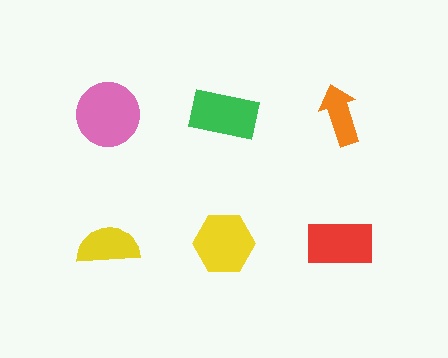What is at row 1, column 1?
A pink circle.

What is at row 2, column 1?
A yellow semicircle.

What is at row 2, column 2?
A yellow hexagon.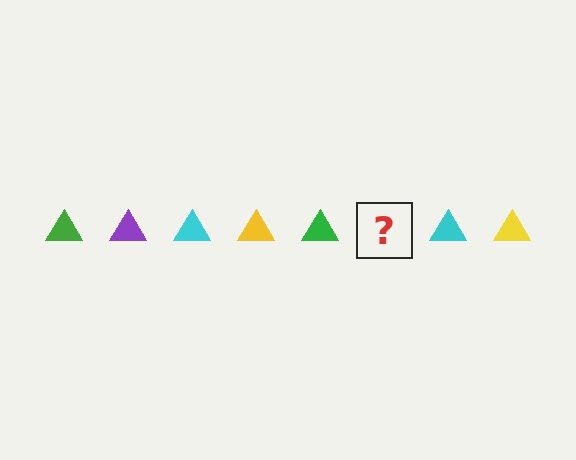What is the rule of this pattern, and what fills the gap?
The rule is that the pattern cycles through green, purple, cyan, yellow triangles. The gap should be filled with a purple triangle.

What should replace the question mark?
The question mark should be replaced with a purple triangle.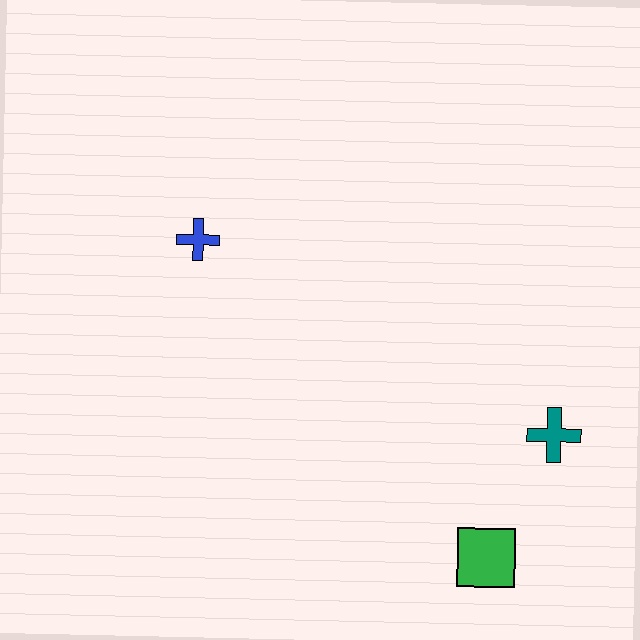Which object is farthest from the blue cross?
The green square is farthest from the blue cross.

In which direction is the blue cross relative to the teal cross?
The blue cross is to the left of the teal cross.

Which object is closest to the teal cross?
The green square is closest to the teal cross.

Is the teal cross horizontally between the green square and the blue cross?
No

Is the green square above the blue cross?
No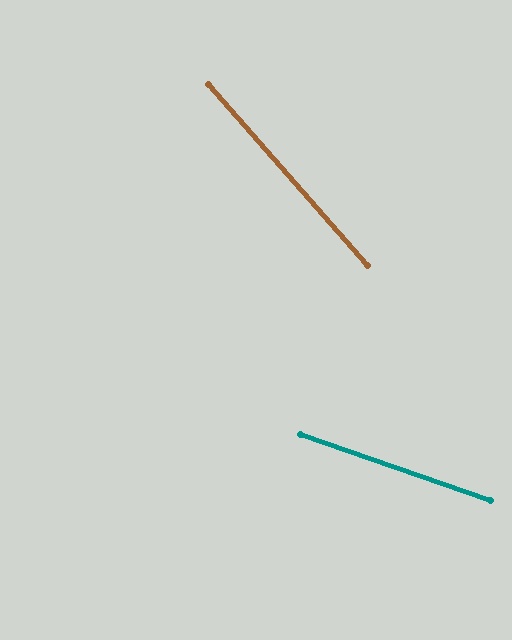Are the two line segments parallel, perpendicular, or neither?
Neither parallel nor perpendicular — they differ by about 29°.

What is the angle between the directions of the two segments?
Approximately 29 degrees.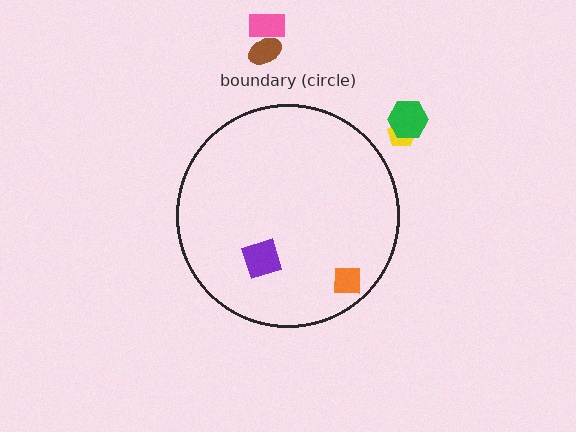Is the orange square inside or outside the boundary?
Inside.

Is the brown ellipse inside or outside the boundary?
Outside.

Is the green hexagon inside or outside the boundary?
Outside.